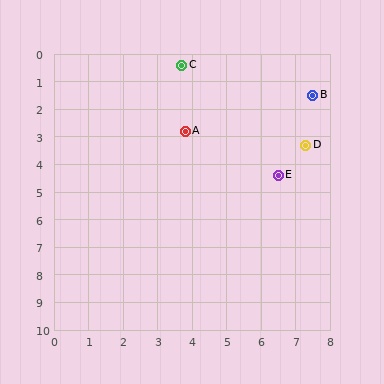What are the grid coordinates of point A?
Point A is at approximately (3.8, 2.8).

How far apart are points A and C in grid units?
Points A and C are about 2.4 grid units apart.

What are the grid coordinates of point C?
Point C is at approximately (3.7, 0.4).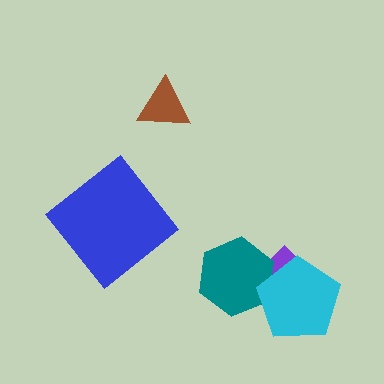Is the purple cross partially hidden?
Yes, it is partially covered by another shape.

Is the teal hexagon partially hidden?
Yes, it is partially covered by another shape.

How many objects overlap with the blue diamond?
0 objects overlap with the blue diamond.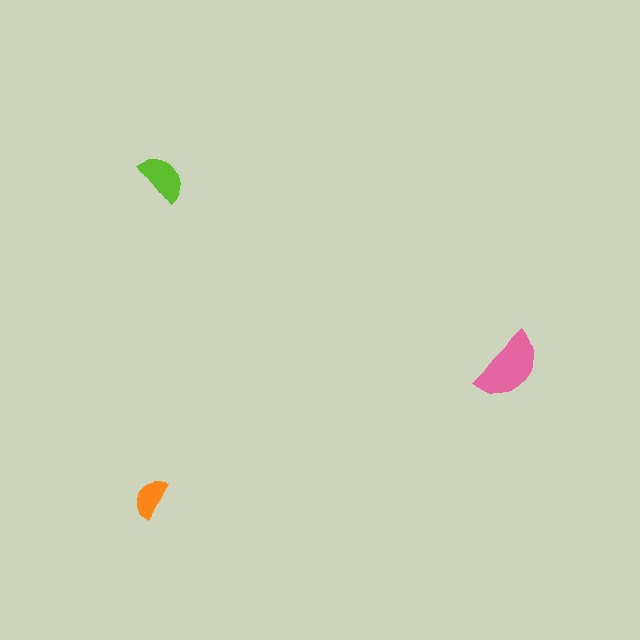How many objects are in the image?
There are 3 objects in the image.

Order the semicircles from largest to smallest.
the pink one, the lime one, the orange one.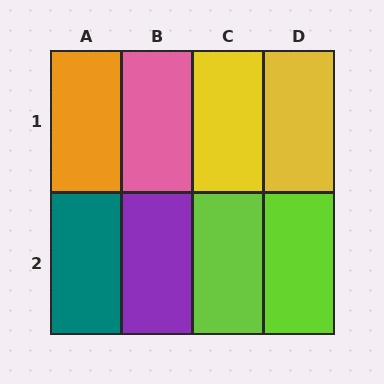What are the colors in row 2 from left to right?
Teal, purple, lime, lime.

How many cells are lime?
2 cells are lime.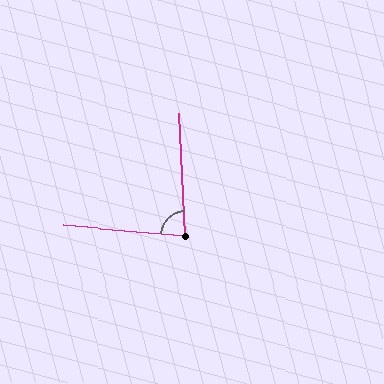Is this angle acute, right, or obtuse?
It is acute.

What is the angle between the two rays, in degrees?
Approximately 83 degrees.